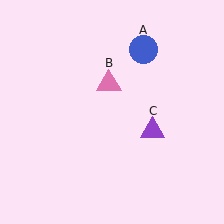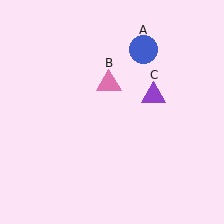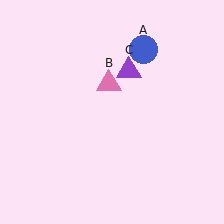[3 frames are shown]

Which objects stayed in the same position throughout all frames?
Blue circle (object A) and pink triangle (object B) remained stationary.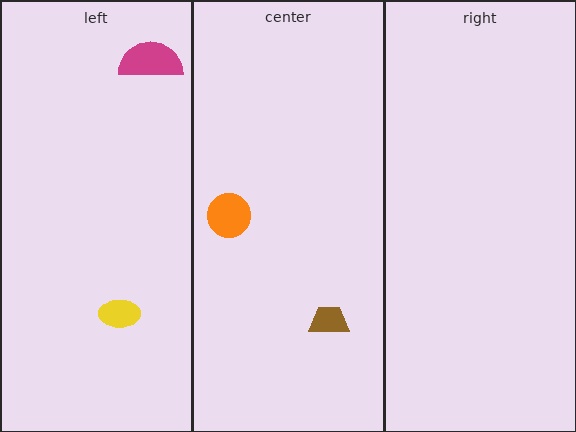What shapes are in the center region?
The orange circle, the brown trapezoid.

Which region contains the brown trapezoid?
The center region.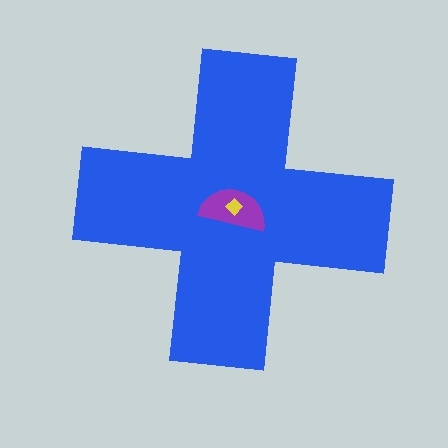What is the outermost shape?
The blue cross.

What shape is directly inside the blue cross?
The purple semicircle.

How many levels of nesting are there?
3.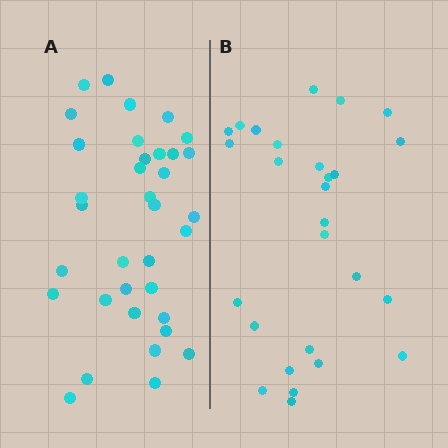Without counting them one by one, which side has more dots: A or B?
Region A (the left region) has more dots.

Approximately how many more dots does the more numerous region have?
Region A has roughly 8 or so more dots than region B.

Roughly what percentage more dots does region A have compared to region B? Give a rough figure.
About 30% more.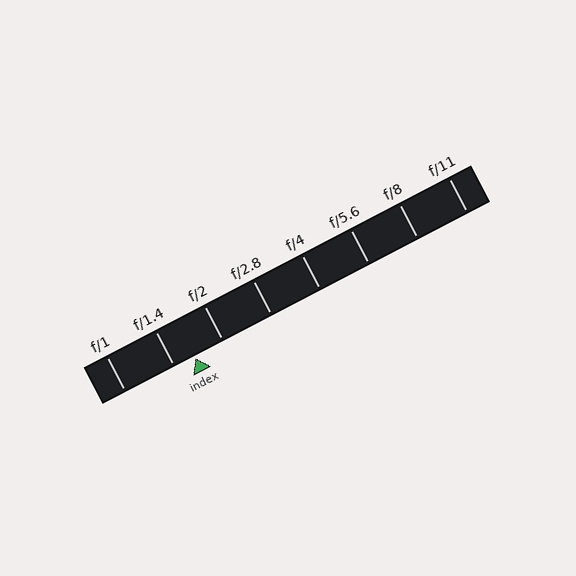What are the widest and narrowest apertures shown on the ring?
The widest aperture shown is f/1 and the narrowest is f/11.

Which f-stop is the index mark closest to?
The index mark is closest to f/1.4.